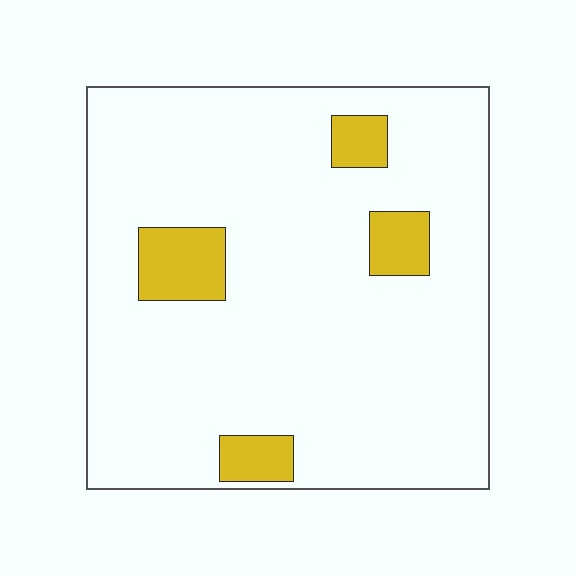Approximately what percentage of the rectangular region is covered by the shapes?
Approximately 10%.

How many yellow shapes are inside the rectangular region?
4.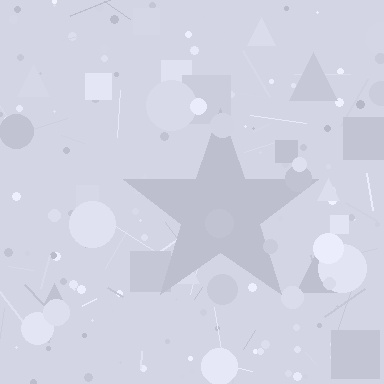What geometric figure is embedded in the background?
A star is embedded in the background.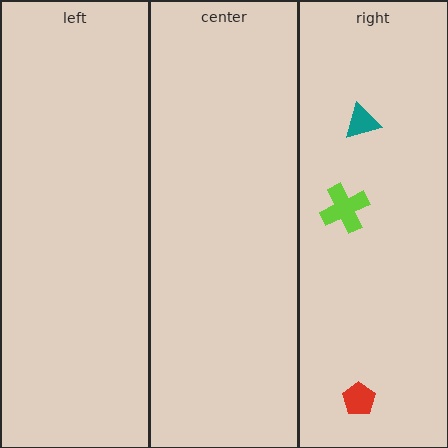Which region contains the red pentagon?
The right region.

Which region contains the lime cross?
The right region.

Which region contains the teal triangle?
The right region.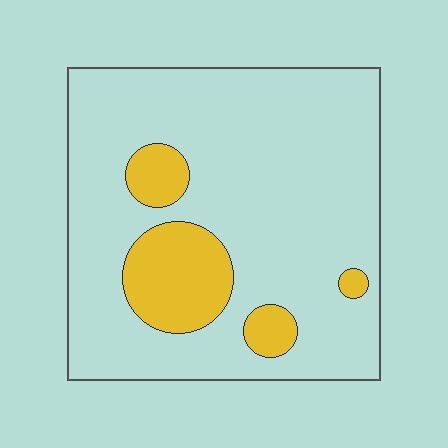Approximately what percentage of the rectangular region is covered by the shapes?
Approximately 15%.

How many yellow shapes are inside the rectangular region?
4.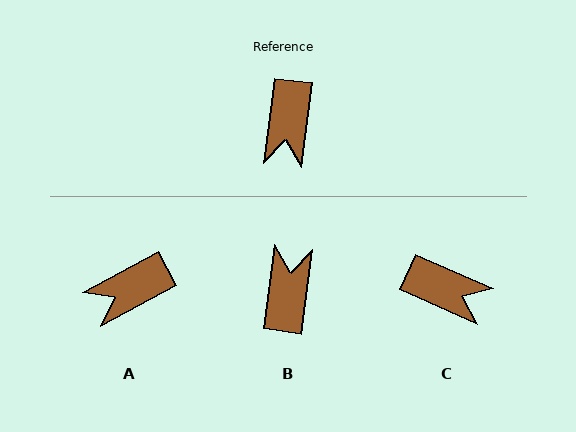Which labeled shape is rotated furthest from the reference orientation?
B, about 180 degrees away.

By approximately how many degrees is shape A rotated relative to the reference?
Approximately 55 degrees clockwise.